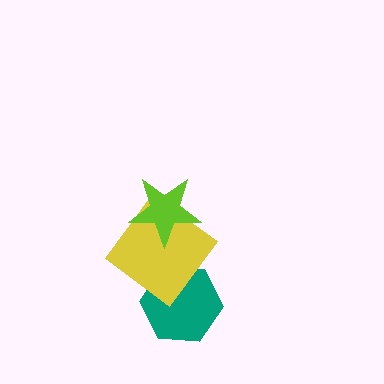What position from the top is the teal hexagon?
The teal hexagon is 3rd from the top.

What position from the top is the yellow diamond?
The yellow diamond is 2nd from the top.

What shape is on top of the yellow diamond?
The lime star is on top of the yellow diamond.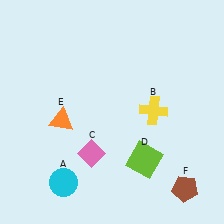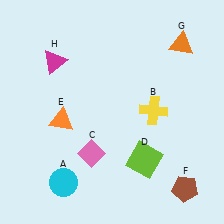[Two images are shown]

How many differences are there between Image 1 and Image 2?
There are 2 differences between the two images.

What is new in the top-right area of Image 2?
An orange triangle (G) was added in the top-right area of Image 2.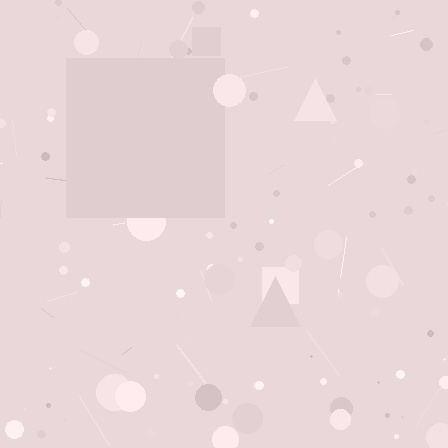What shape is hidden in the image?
A square is hidden in the image.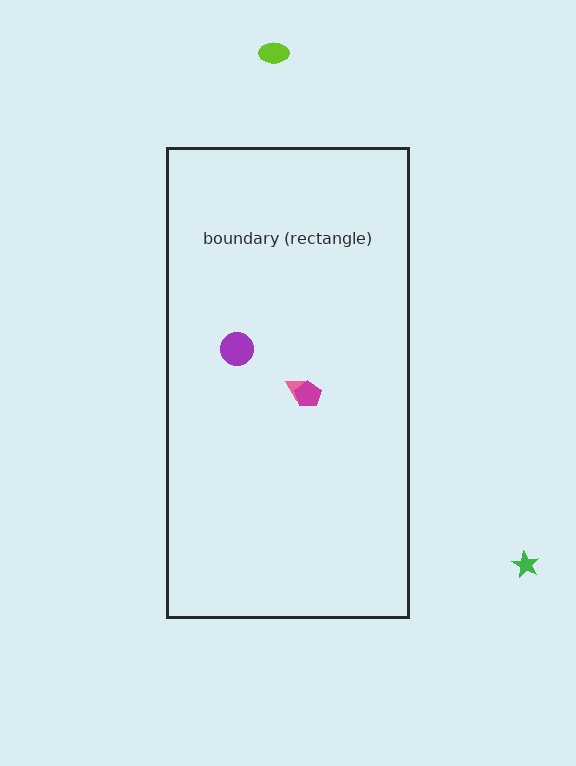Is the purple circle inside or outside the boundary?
Inside.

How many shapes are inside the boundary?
3 inside, 2 outside.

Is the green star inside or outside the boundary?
Outside.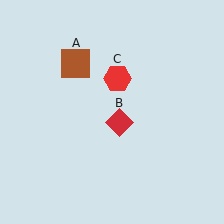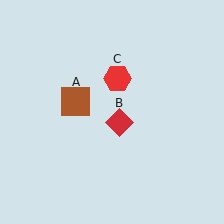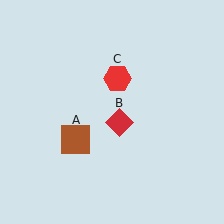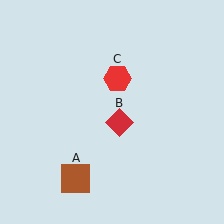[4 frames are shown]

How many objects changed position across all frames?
1 object changed position: brown square (object A).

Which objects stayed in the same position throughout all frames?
Red diamond (object B) and red hexagon (object C) remained stationary.